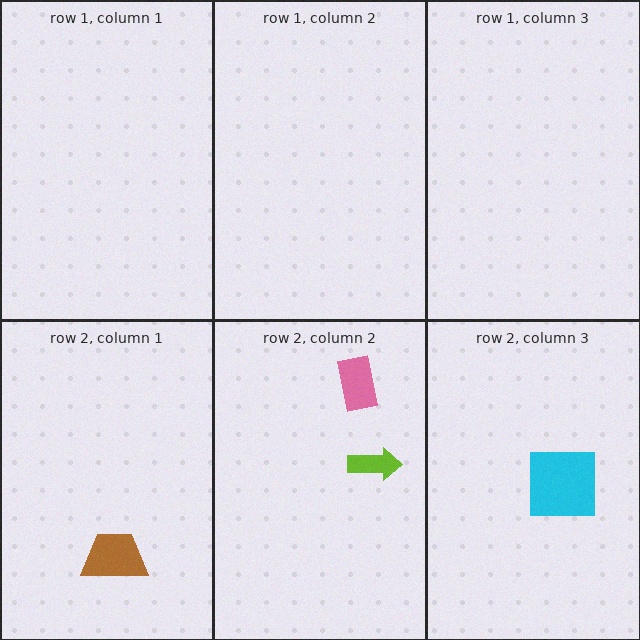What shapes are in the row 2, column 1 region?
The brown trapezoid.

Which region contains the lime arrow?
The row 2, column 2 region.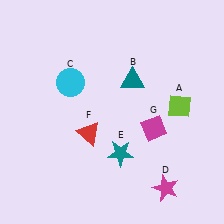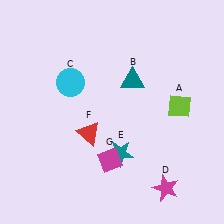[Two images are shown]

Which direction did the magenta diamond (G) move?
The magenta diamond (G) moved left.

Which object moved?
The magenta diamond (G) moved left.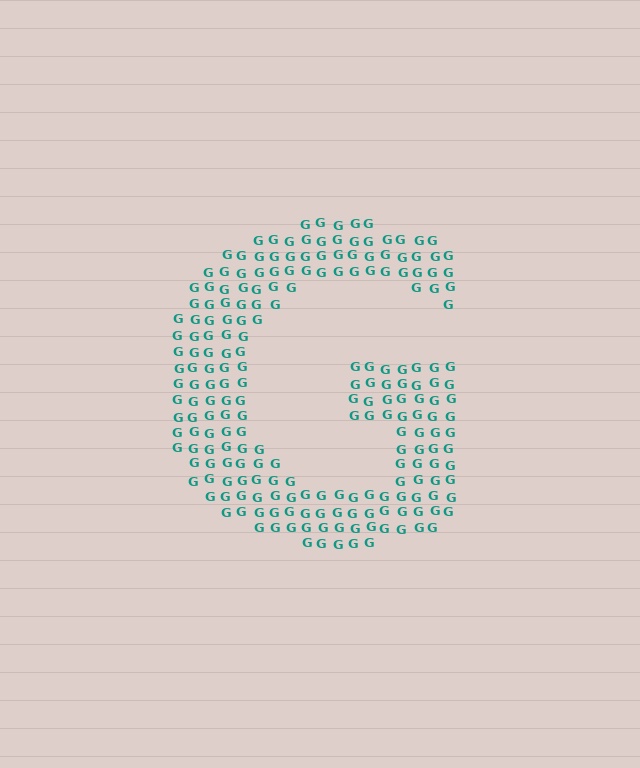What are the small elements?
The small elements are letter G's.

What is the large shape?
The large shape is the letter G.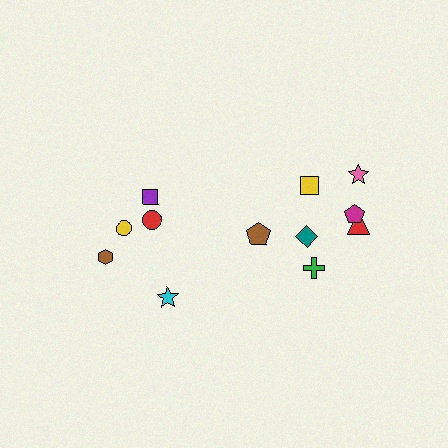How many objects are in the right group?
There are 7 objects.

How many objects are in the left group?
There are 5 objects.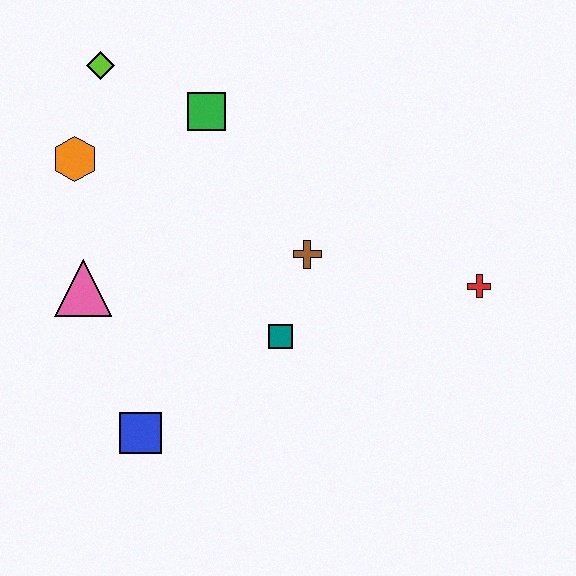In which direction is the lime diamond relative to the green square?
The lime diamond is to the left of the green square.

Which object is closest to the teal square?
The brown cross is closest to the teal square.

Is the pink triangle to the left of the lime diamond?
Yes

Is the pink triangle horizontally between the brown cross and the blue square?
No